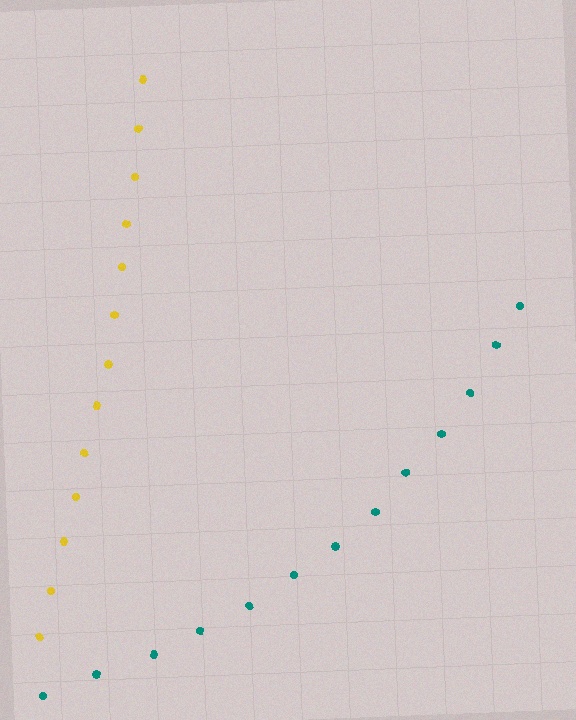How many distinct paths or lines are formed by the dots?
There are 2 distinct paths.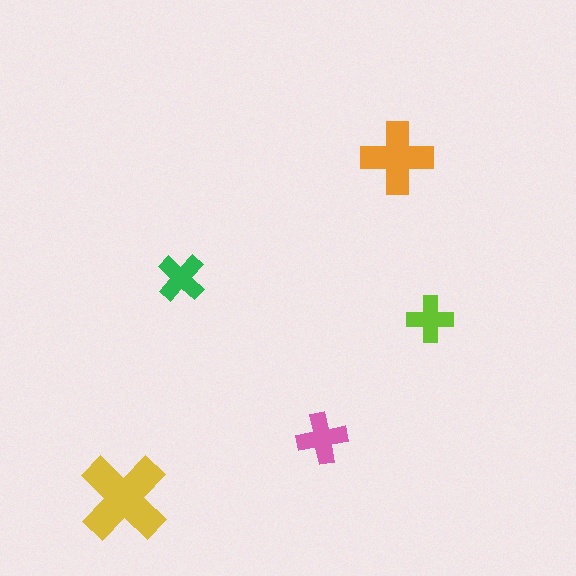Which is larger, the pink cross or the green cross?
The pink one.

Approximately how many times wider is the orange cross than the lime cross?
About 1.5 times wider.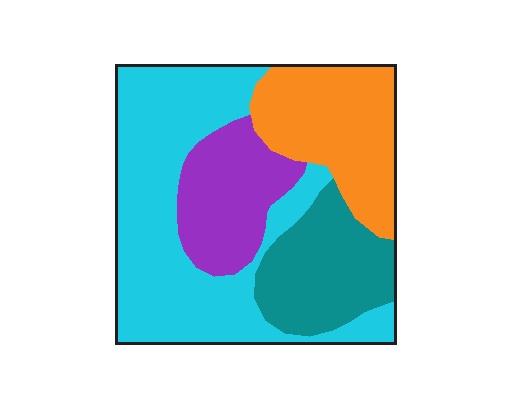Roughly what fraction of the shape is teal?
Teal takes up between a sixth and a third of the shape.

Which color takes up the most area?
Cyan, at roughly 45%.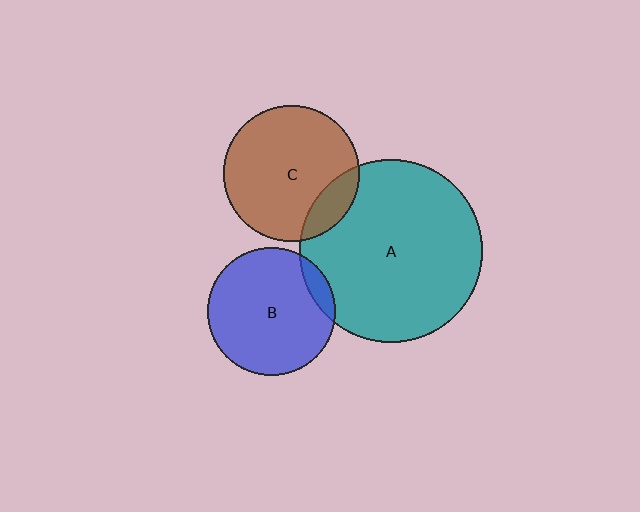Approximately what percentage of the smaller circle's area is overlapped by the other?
Approximately 15%.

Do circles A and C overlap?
Yes.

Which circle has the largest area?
Circle A (teal).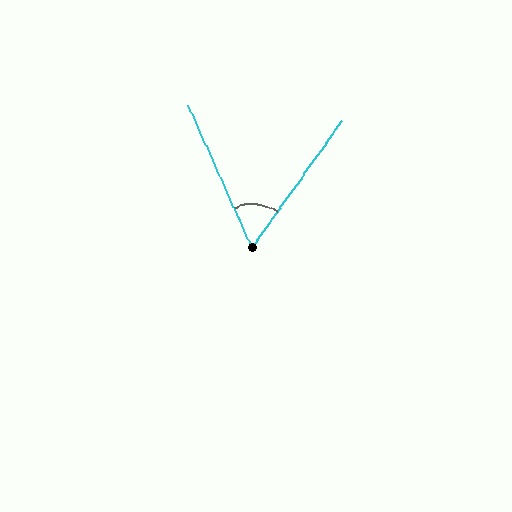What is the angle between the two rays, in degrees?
Approximately 59 degrees.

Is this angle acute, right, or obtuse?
It is acute.